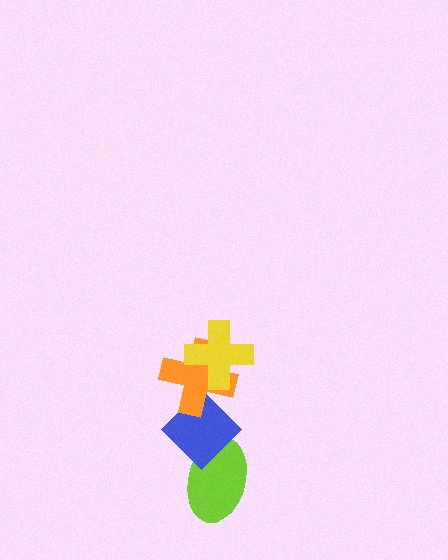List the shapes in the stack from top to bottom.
From top to bottom: the yellow cross, the orange cross, the blue diamond, the lime ellipse.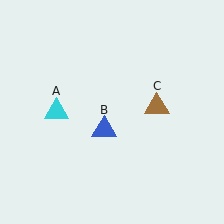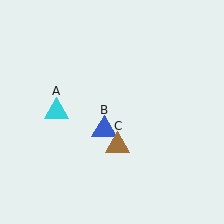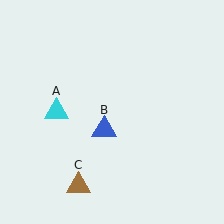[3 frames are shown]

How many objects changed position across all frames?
1 object changed position: brown triangle (object C).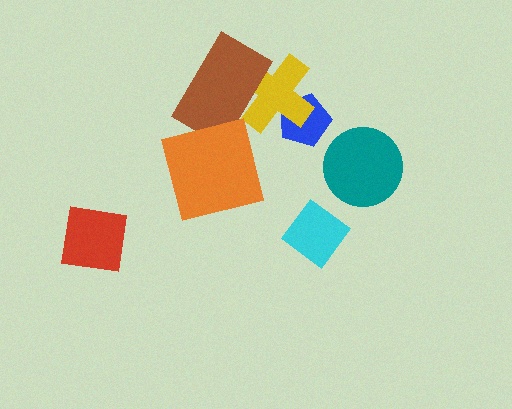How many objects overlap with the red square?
0 objects overlap with the red square.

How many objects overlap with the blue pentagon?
1 object overlaps with the blue pentagon.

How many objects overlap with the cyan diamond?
0 objects overlap with the cyan diamond.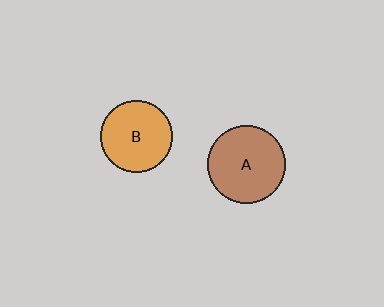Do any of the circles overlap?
No, none of the circles overlap.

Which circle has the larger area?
Circle A (brown).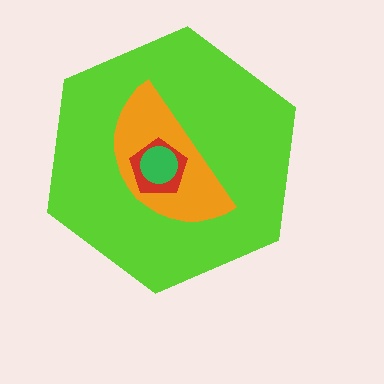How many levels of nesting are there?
4.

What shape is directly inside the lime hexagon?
The orange semicircle.